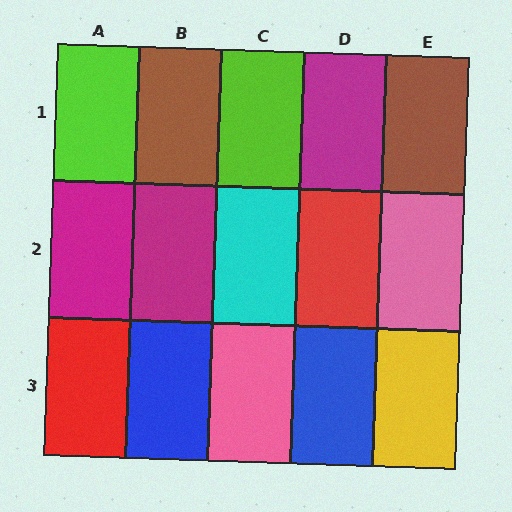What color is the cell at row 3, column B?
Blue.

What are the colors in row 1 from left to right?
Lime, brown, lime, magenta, brown.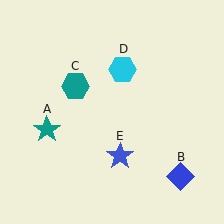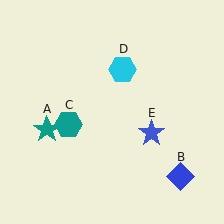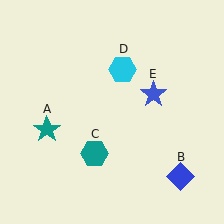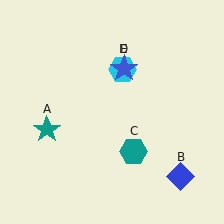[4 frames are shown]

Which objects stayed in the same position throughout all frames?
Teal star (object A) and blue diamond (object B) and cyan hexagon (object D) remained stationary.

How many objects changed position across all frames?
2 objects changed position: teal hexagon (object C), blue star (object E).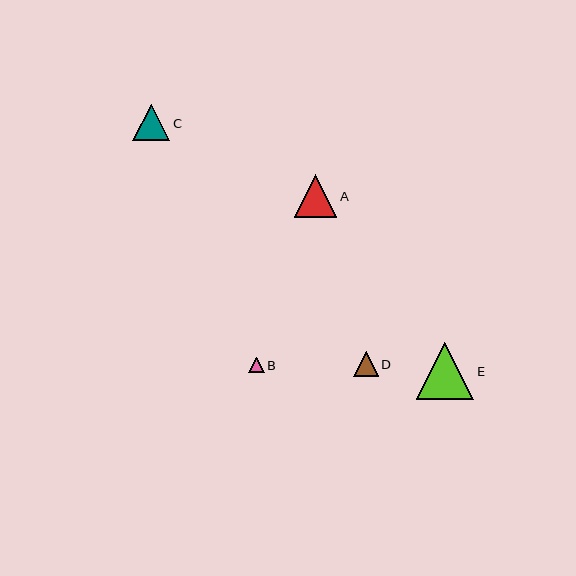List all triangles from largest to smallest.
From largest to smallest: E, A, C, D, B.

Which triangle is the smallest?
Triangle B is the smallest with a size of approximately 16 pixels.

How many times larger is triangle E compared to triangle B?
Triangle E is approximately 3.7 times the size of triangle B.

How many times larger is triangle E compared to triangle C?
Triangle E is approximately 1.6 times the size of triangle C.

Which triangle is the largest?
Triangle E is the largest with a size of approximately 57 pixels.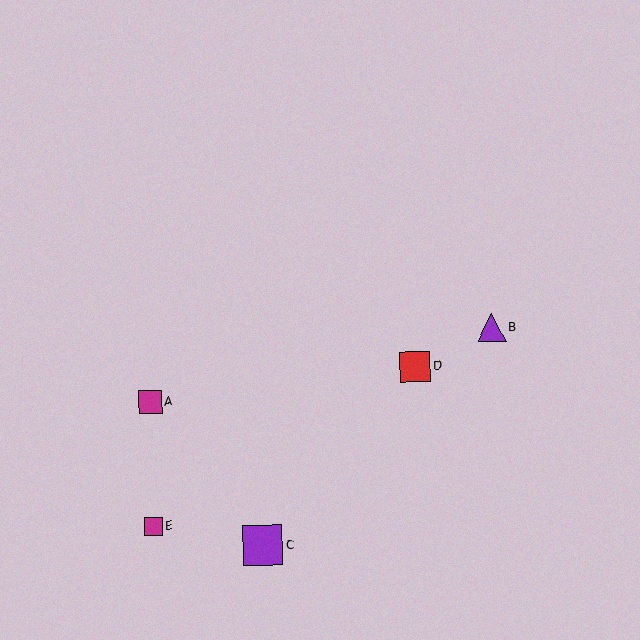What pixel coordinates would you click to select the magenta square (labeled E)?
Click at (153, 526) to select the magenta square E.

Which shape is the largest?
The purple square (labeled C) is the largest.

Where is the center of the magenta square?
The center of the magenta square is at (150, 402).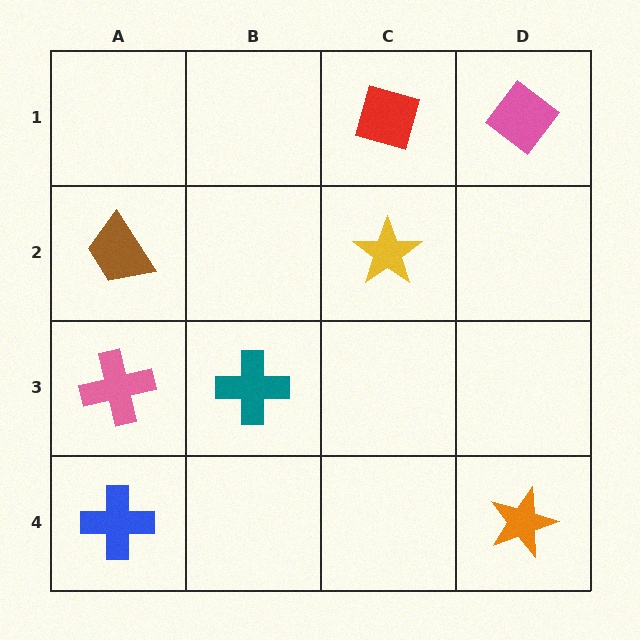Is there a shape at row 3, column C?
No, that cell is empty.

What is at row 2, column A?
A brown trapezoid.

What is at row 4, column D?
An orange star.